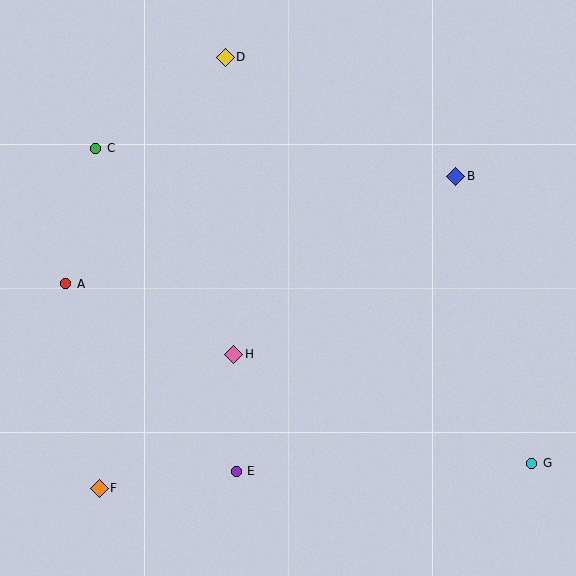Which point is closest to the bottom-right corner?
Point G is closest to the bottom-right corner.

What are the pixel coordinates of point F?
Point F is at (99, 488).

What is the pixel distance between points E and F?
The distance between E and F is 138 pixels.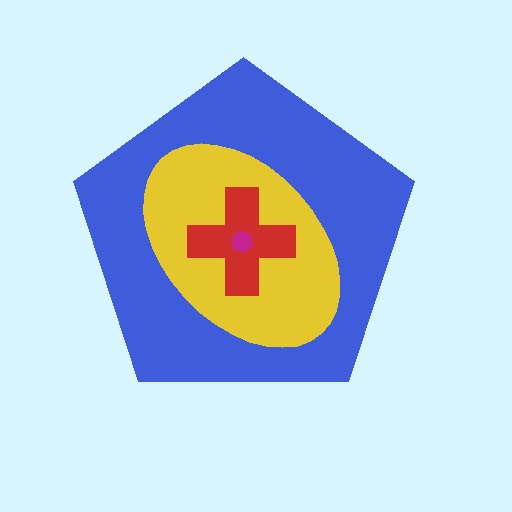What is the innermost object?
The magenta hexagon.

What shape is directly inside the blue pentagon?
The yellow ellipse.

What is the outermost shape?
The blue pentagon.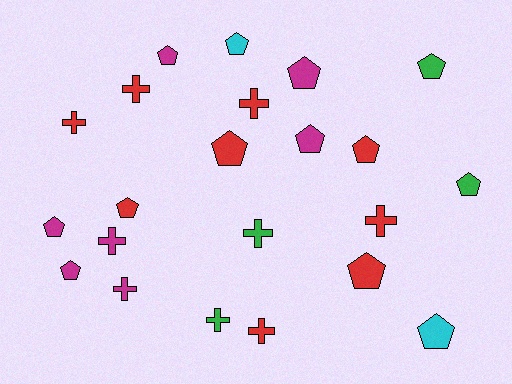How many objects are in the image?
There are 22 objects.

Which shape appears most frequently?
Pentagon, with 13 objects.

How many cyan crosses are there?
There are no cyan crosses.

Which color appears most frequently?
Red, with 9 objects.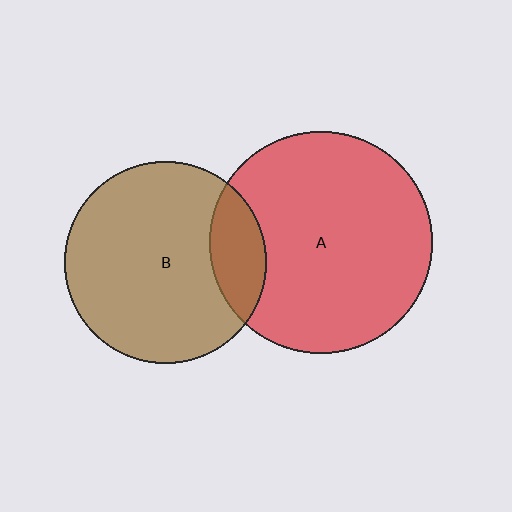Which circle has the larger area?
Circle A (red).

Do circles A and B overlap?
Yes.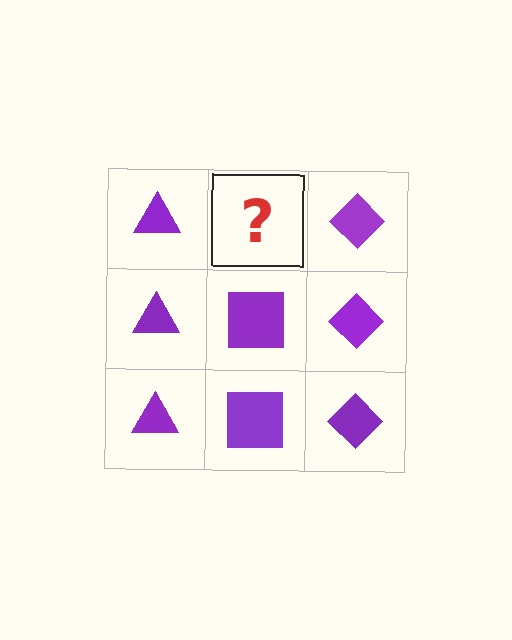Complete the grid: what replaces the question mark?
The question mark should be replaced with a purple square.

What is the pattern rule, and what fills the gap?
The rule is that each column has a consistent shape. The gap should be filled with a purple square.